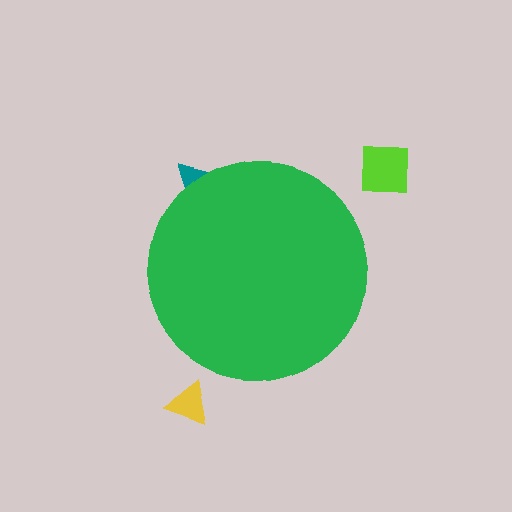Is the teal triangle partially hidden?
Yes, the teal triangle is partially hidden behind the green circle.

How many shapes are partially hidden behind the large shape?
1 shape is partially hidden.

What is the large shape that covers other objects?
A green circle.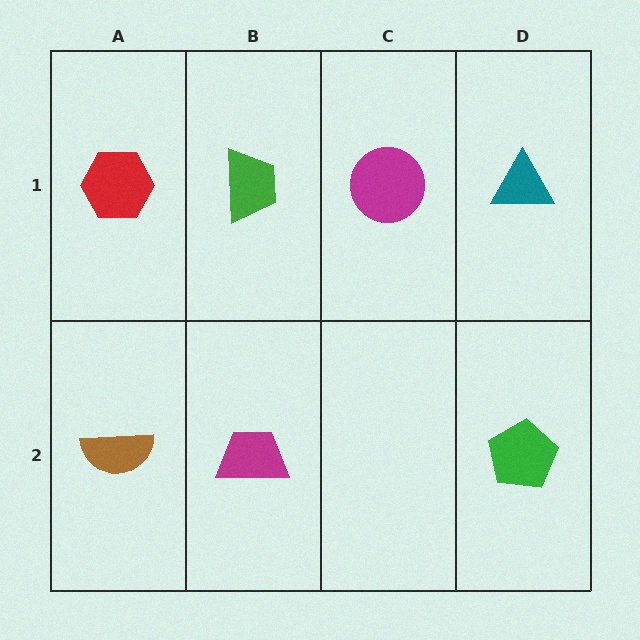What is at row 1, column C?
A magenta circle.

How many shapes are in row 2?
3 shapes.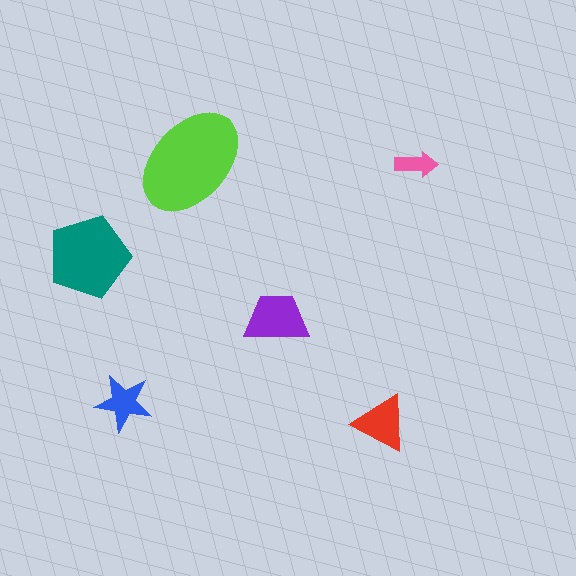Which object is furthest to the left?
The teal pentagon is leftmost.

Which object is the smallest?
The pink arrow.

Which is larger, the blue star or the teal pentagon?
The teal pentagon.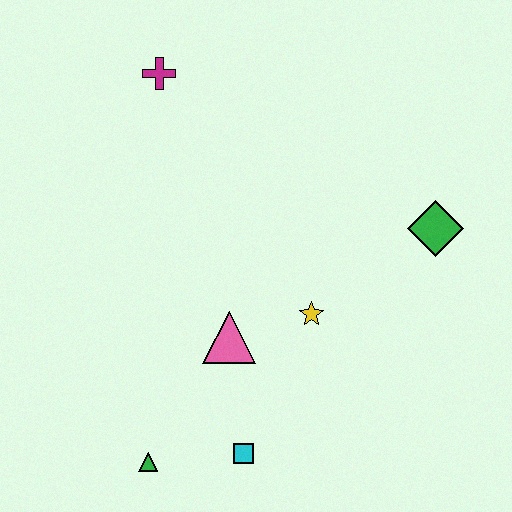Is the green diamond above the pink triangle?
Yes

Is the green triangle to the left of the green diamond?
Yes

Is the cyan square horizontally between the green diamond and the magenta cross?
Yes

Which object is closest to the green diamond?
The yellow star is closest to the green diamond.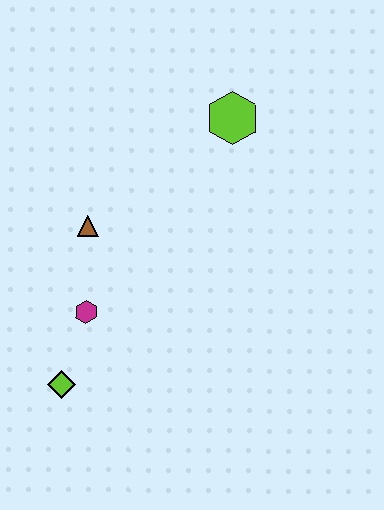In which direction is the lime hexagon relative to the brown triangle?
The lime hexagon is to the right of the brown triangle.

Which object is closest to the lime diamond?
The magenta hexagon is closest to the lime diamond.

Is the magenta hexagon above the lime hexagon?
No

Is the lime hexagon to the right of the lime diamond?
Yes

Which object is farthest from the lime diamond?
The lime hexagon is farthest from the lime diamond.